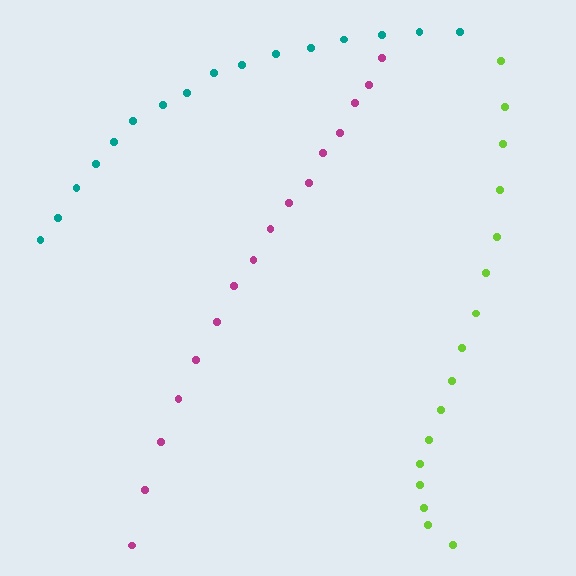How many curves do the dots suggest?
There are 3 distinct paths.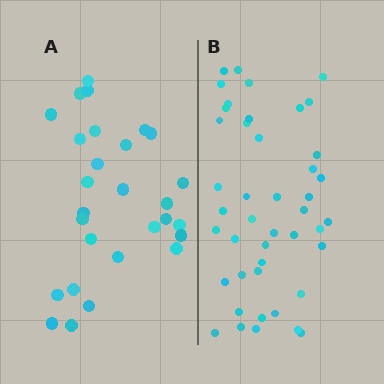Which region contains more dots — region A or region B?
Region B (the right region) has more dots.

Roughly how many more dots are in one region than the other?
Region B has approximately 15 more dots than region A.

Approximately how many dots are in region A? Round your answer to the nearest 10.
About 30 dots. (The exact count is 28, which rounds to 30.)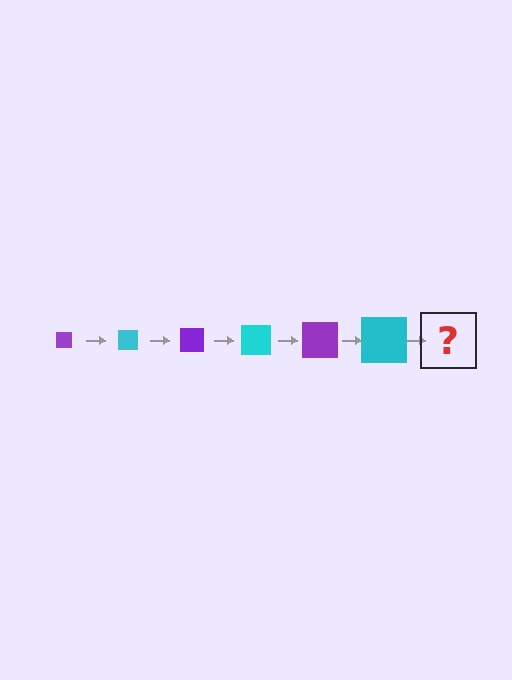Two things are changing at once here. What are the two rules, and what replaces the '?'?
The two rules are that the square grows larger each step and the color cycles through purple and cyan. The '?' should be a purple square, larger than the previous one.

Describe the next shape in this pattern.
It should be a purple square, larger than the previous one.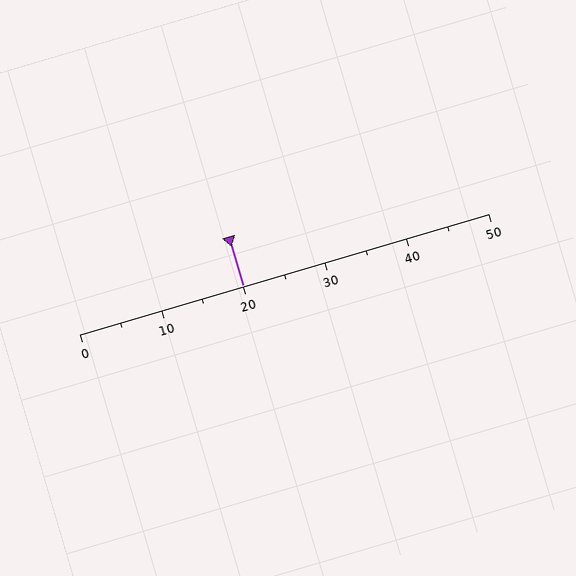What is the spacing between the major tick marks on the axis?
The major ticks are spaced 10 apart.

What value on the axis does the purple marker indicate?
The marker indicates approximately 20.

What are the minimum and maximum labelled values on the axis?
The axis runs from 0 to 50.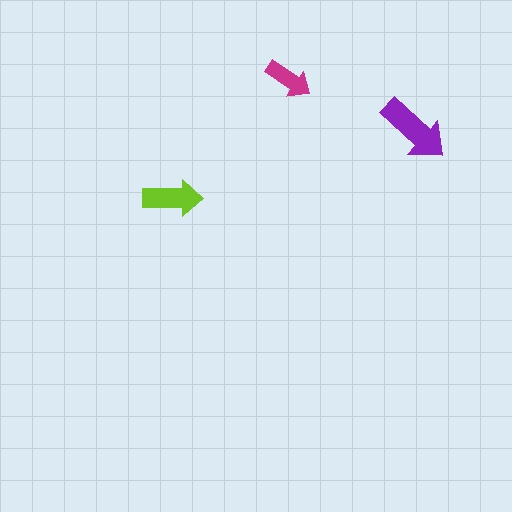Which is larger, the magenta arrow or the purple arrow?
The purple one.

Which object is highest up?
The magenta arrow is topmost.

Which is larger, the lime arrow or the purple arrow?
The purple one.